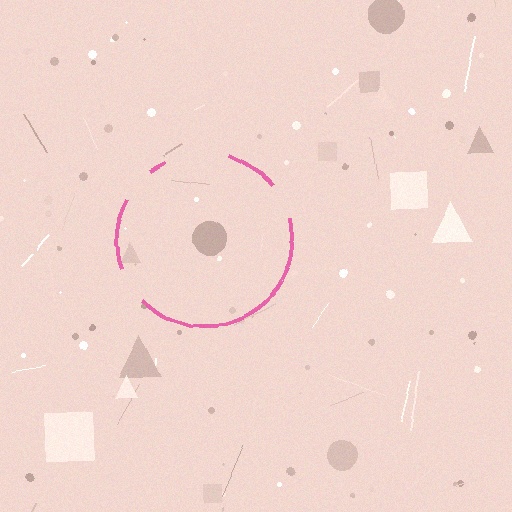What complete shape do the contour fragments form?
The contour fragments form a circle.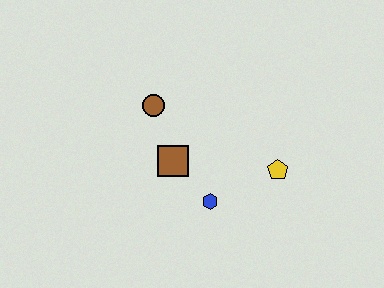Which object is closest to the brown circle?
The brown square is closest to the brown circle.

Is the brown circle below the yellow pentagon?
No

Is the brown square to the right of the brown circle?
Yes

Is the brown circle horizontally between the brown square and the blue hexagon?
No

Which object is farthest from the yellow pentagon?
The brown circle is farthest from the yellow pentagon.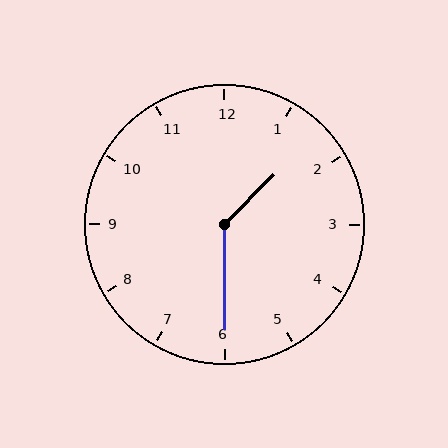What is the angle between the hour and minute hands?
Approximately 135 degrees.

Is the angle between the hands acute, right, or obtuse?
It is obtuse.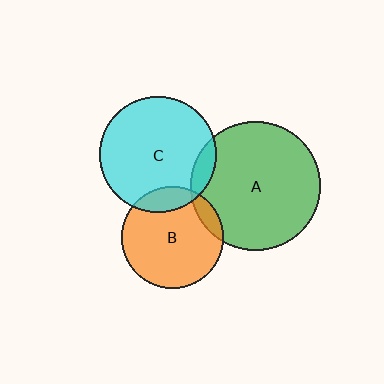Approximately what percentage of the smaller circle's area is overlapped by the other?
Approximately 10%.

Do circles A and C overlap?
Yes.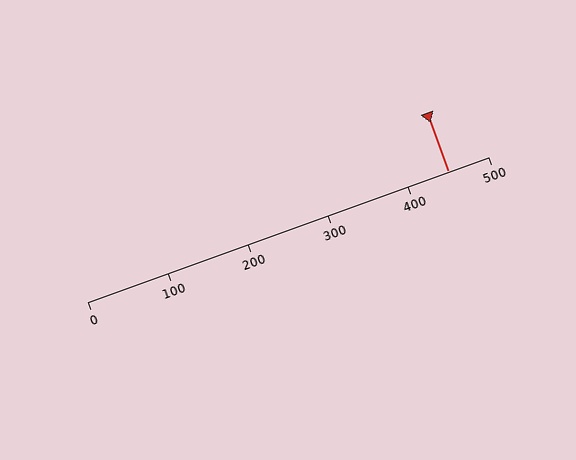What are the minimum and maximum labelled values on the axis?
The axis runs from 0 to 500.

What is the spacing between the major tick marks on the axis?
The major ticks are spaced 100 apart.